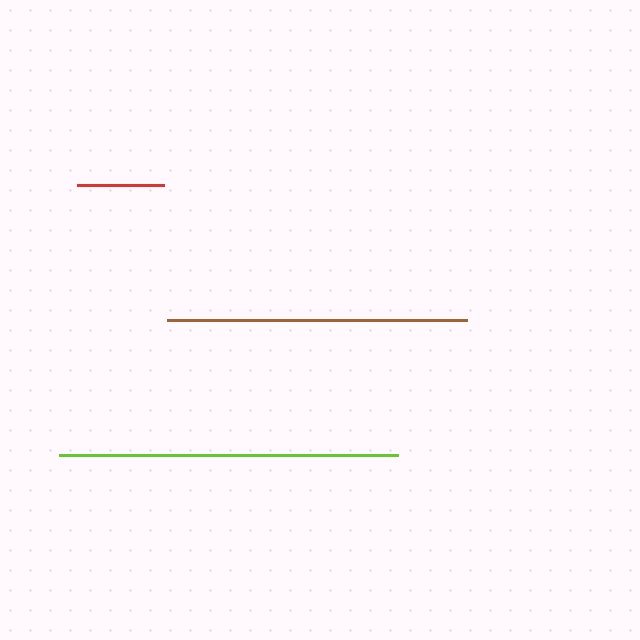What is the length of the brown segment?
The brown segment is approximately 300 pixels long.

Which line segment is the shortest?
The red line is the shortest at approximately 87 pixels.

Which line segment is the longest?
The lime line is the longest at approximately 338 pixels.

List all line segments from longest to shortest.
From longest to shortest: lime, brown, red.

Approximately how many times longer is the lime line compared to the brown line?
The lime line is approximately 1.1 times the length of the brown line.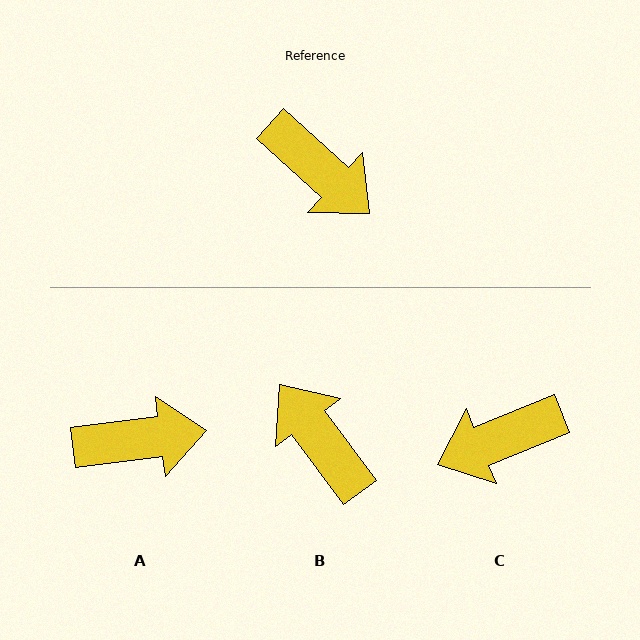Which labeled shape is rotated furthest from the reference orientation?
B, about 169 degrees away.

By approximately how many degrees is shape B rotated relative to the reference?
Approximately 169 degrees counter-clockwise.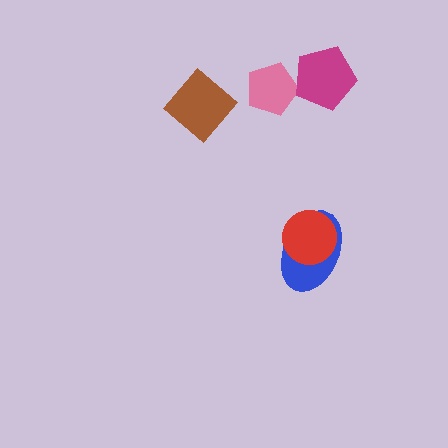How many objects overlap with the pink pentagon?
1 object overlaps with the pink pentagon.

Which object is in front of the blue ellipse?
The red circle is in front of the blue ellipse.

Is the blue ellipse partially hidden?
Yes, it is partially covered by another shape.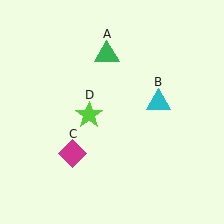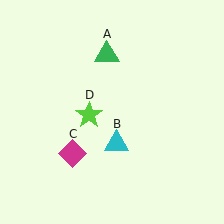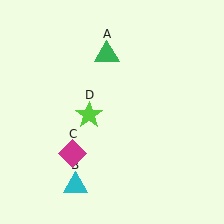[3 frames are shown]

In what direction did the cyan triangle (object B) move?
The cyan triangle (object B) moved down and to the left.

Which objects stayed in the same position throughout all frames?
Green triangle (object A) and magenta diamond (object C) and lime star (object D) remained stationary.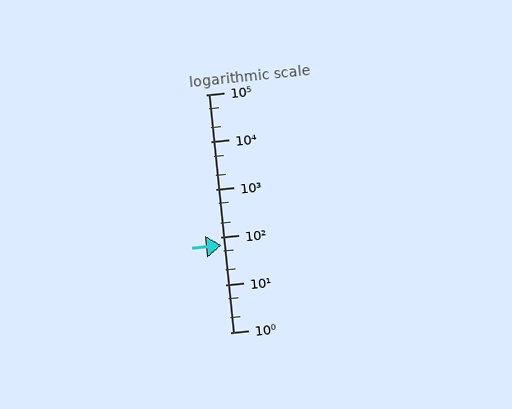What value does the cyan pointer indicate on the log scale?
The pointer indicates approximately 67.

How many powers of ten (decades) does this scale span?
The scale spans 5 decades, from 1 to 100000.